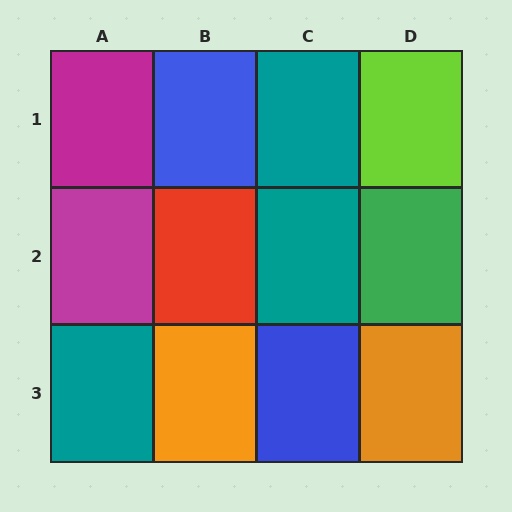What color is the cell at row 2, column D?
Green.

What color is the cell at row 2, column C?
Teal.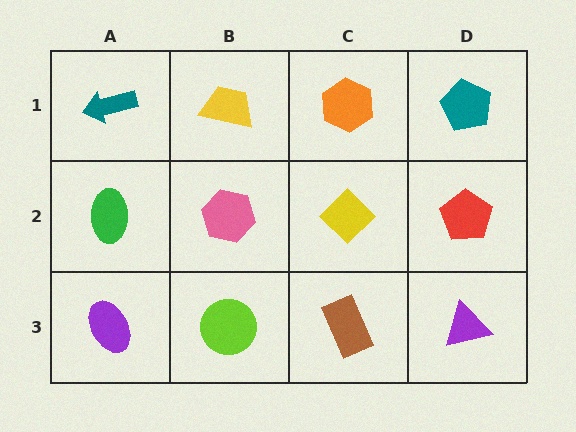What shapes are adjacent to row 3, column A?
A green ellipse (row 2, column A), a lime circle (row 3, column B).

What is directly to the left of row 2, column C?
A pink hexagon.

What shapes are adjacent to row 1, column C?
A yellow diamond (row 2, column C), a yellow trapezoid (row 1, column B), a teal pentagon (row 1, column D).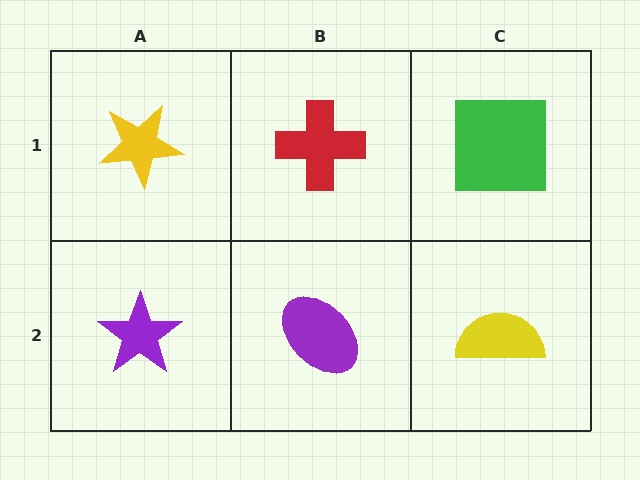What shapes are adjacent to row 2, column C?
A green square (row 1, column C), a purple ellipse (row 2, column B).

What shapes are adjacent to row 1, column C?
A yellow semicircle (row 2, column C), a red cross (row 1, column B).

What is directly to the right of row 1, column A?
A red cross.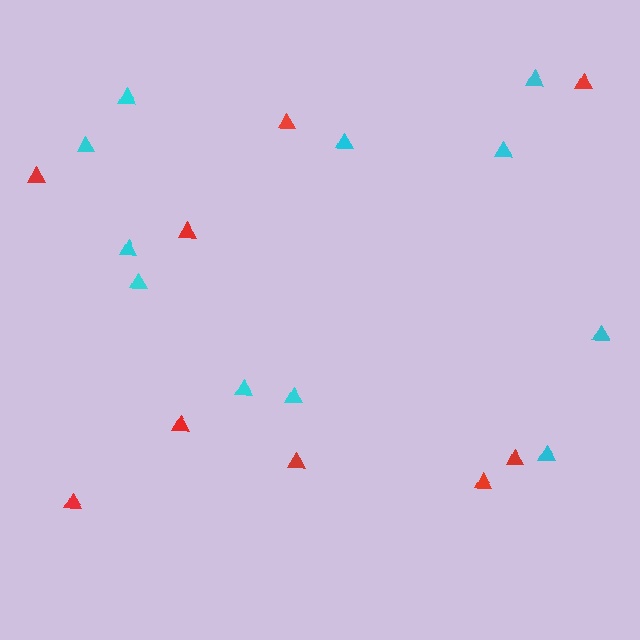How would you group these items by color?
There are 2 groups: one group of red triangles (9) and one group of cyan triangles (11).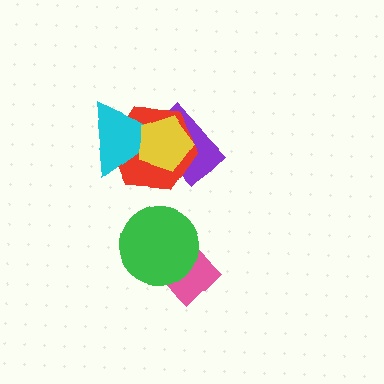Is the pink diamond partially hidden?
Yes, it is partially covered by another shape.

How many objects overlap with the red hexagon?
3 objects overlap with the red hexagon.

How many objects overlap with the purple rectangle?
3 objects overlap with the purple rectangle.